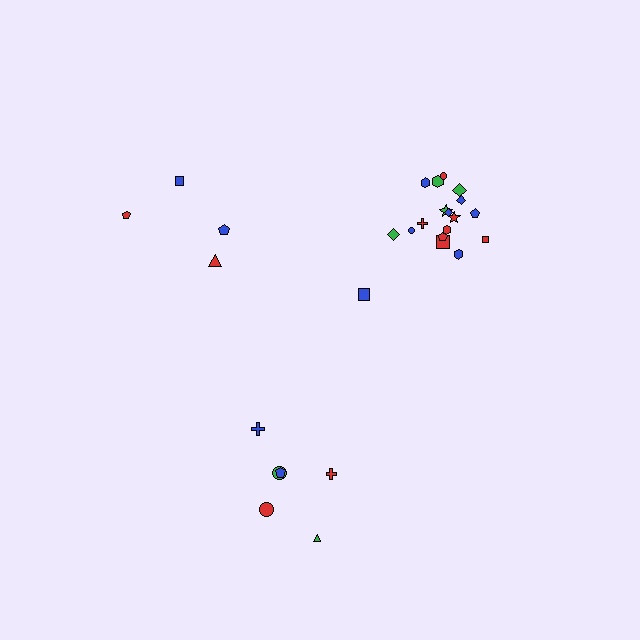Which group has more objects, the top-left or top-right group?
The top-right group.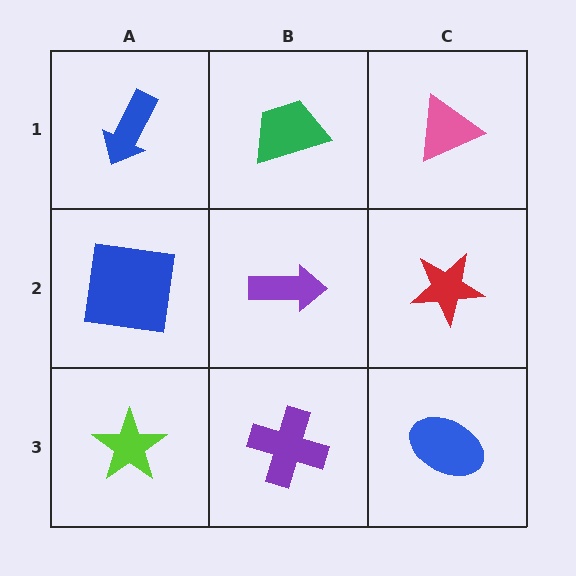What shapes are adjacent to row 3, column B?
A purple arrow (row 2, column B), a lime star (row 3, column A), a blue ellipse (row 3, column C).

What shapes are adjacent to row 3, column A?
A blue square (row 2, column A), a purple cross (row 3, column B).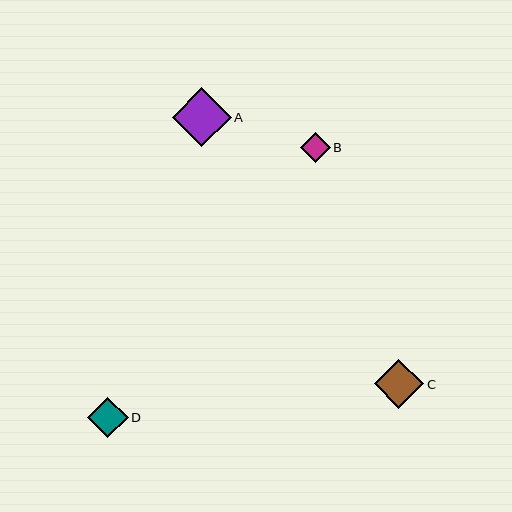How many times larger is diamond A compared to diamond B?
Diamond A is approximately 2.0 times the size of diamond B.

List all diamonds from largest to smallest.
From largest to smallest: A, C, D, B.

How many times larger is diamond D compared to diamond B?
Diamond D is approximately 1.4 times the size of diamond B.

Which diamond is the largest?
Diamond A is the largest with a size of approximately 59 pixels.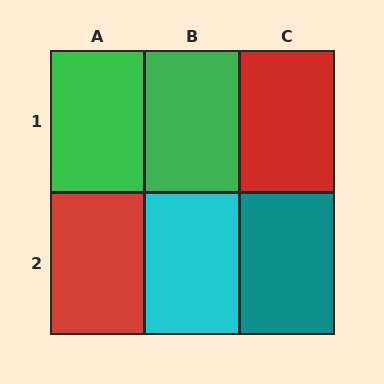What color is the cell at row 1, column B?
Green.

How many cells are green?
2 cells are green.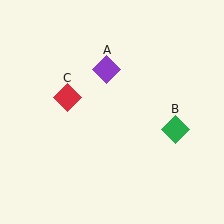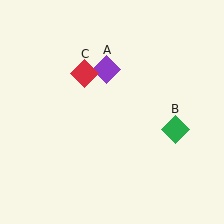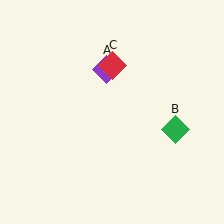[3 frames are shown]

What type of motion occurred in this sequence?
The red diamond (object C) rotated clockwise around the center of the scene.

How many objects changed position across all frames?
1 object changed position: red diamond (object C).